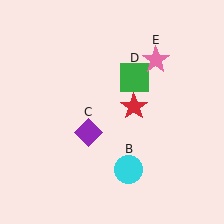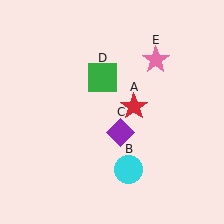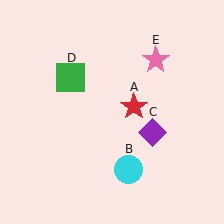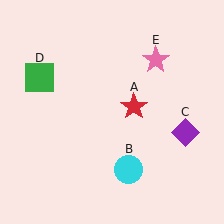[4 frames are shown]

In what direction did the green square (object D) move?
The green square (object D) moved left.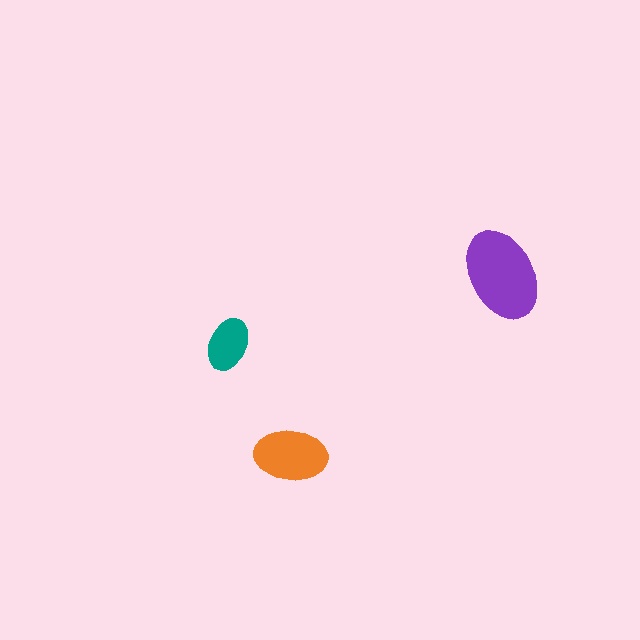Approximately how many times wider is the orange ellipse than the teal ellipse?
About 1.5 times wider.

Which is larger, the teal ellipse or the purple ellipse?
The purple one.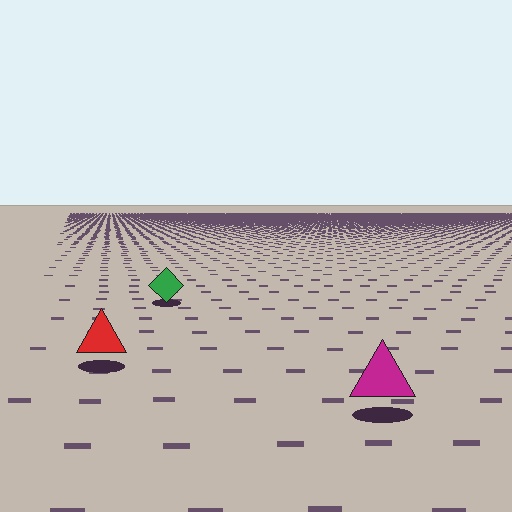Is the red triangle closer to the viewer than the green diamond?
Yes. The red triangle is closer — you can tell from the texture gradient: the ground texture is coarser near it.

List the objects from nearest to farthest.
From nearest to farthest: the magenta triangle, the red triangle, the green diamond.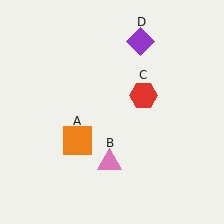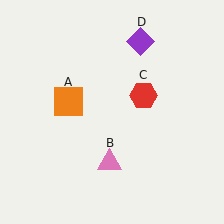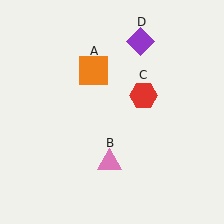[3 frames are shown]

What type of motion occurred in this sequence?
The orange square (object A) rotated clockwise around the center of the scene.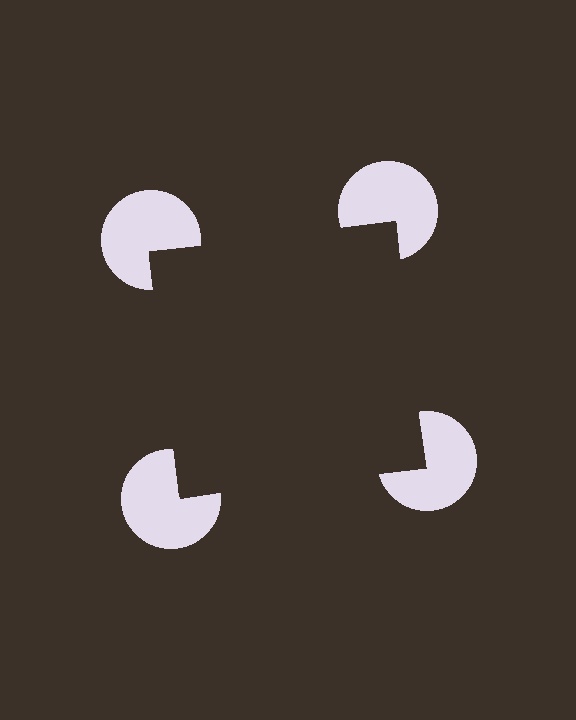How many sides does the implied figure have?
4 sides.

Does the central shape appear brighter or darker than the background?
It typically appears slightly darker than the background, even though no actual brightness change is drawn.